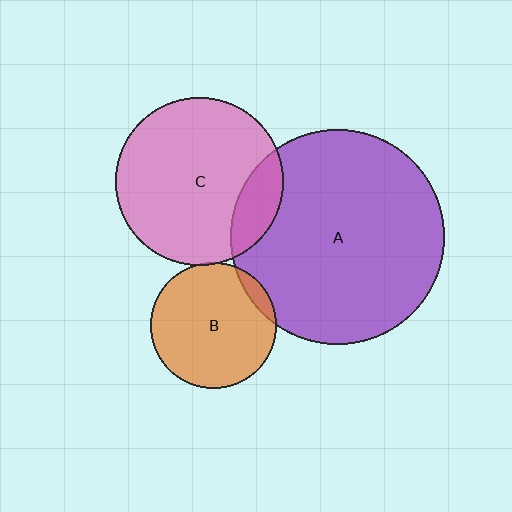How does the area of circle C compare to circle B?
Approximately 1.8 times.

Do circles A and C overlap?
Yes.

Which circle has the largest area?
Circle A (purple).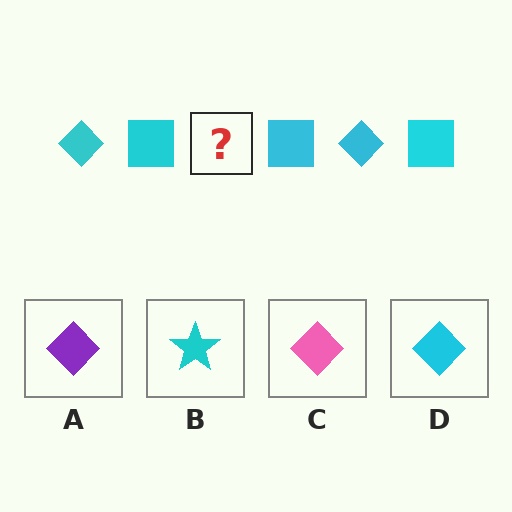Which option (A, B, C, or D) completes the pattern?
D.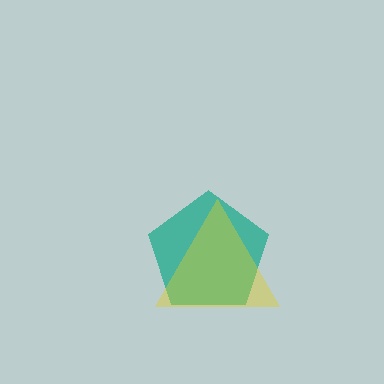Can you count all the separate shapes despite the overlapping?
Yes, there are 2 separate shapes.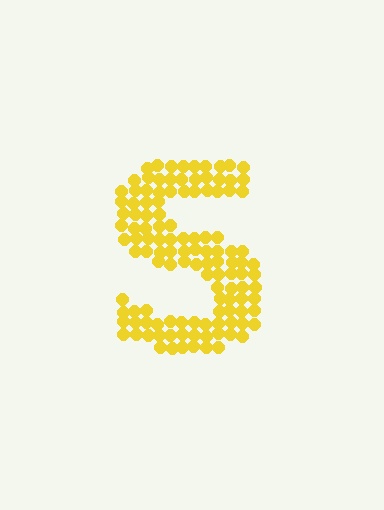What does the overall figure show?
The overall figure shows the letter S.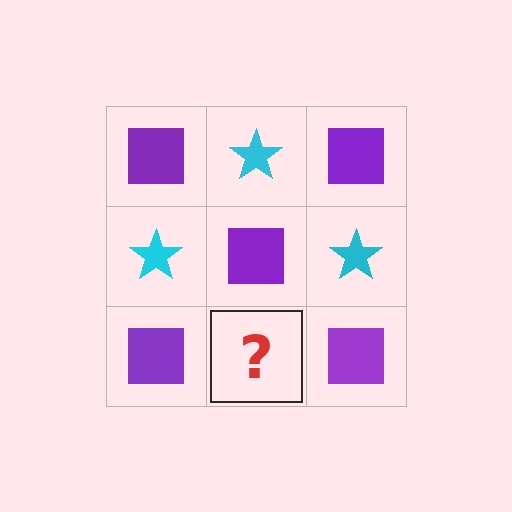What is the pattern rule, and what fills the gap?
The rule is that it alternates purple square and cyan star in a checkerboard pattern. The gap should be filled with a cyan star.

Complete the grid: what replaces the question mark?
The question mark should be replaced with a cyan star.